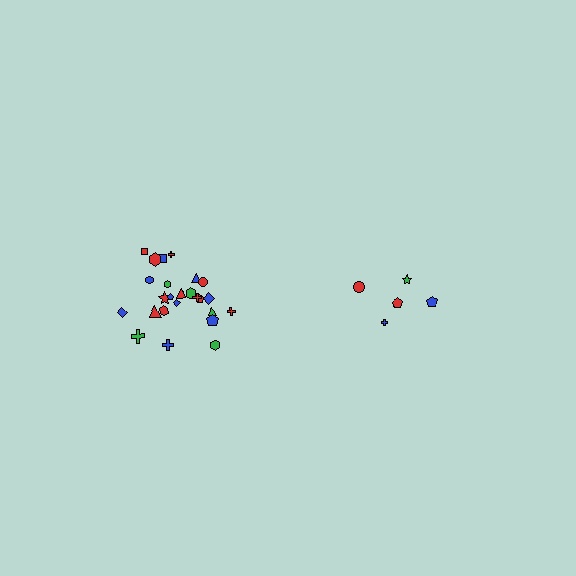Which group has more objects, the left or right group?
The left group.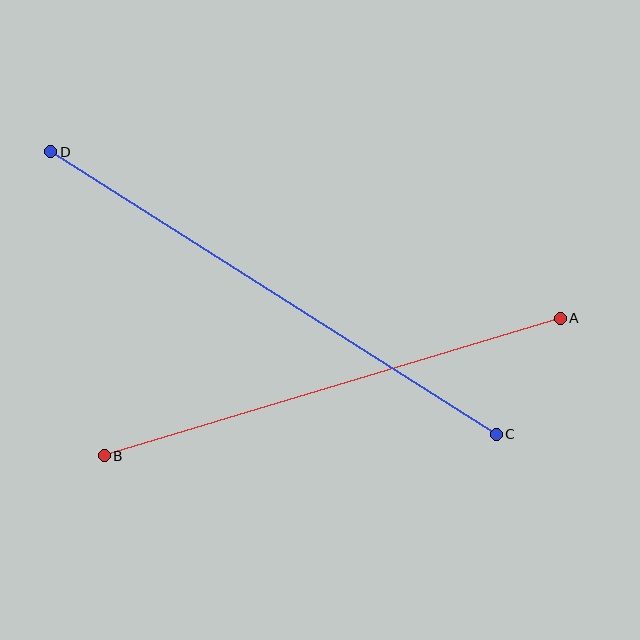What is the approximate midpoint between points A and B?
The midpoint is at approximately (332, 387) pixels.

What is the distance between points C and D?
The distance is approximately 528 pixels.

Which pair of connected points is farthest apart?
Points C and D are farthest apart.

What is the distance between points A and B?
The distance is approximately 476 pixels.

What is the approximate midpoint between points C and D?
The midpoint is at approximately (273, 293) pixels.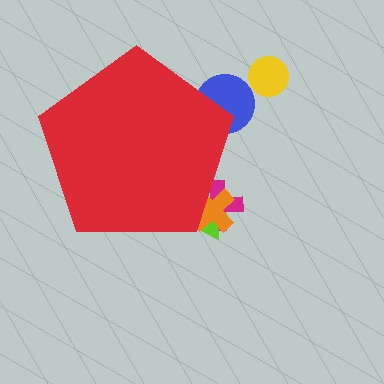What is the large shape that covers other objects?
A red pentagon.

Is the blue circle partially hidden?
Yes, the blue circle is partially hidden behind the red pentagon.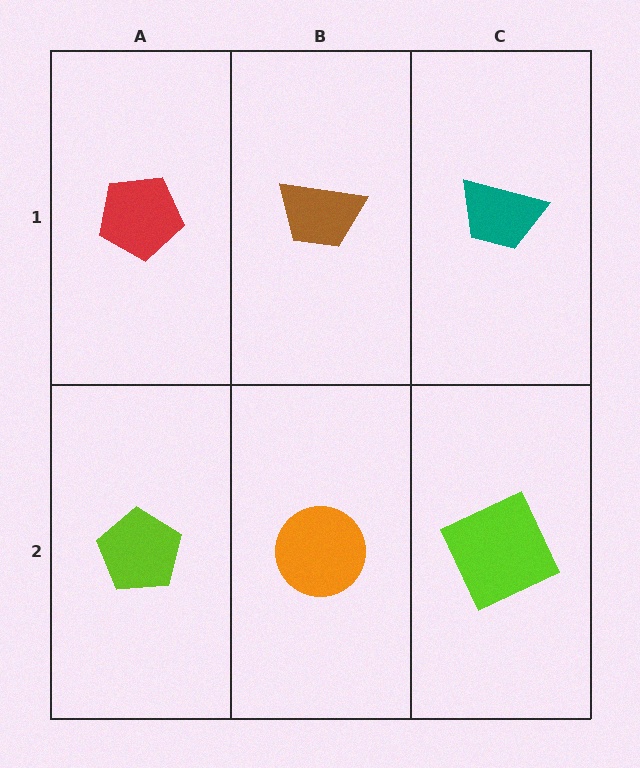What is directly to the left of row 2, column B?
A lime pentagon.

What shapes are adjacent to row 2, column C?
A teal trapezoid (row 1, column C), an orange circle (row 2, column B).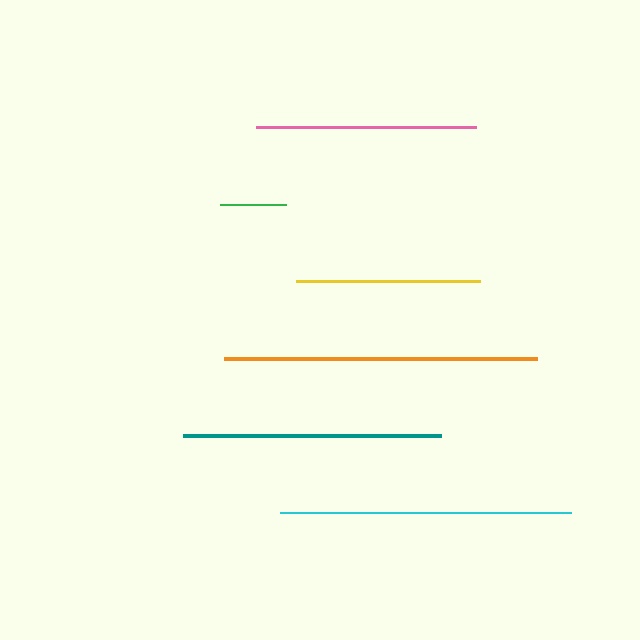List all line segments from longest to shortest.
From longest to shortest: orange, cyan, teal, pink, yellow, green.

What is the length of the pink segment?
The pink segment is approximately 219 pixels long.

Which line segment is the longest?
The orange line is the longest at approximately 313 pixels.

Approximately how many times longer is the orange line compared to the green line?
The orange line is approximately 4.7 times the length of the green line.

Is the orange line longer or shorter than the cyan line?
The orange line is longer than the cyan line.